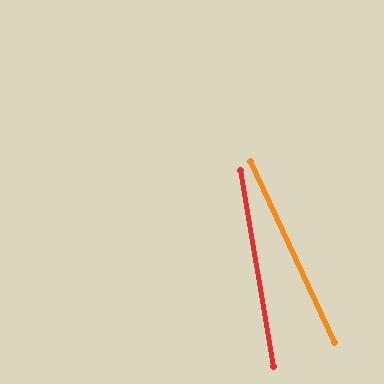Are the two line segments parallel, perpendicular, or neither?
Neither parallel nor perpendicular — they differ by about 15°.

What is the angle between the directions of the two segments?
Approximately 15 degrees.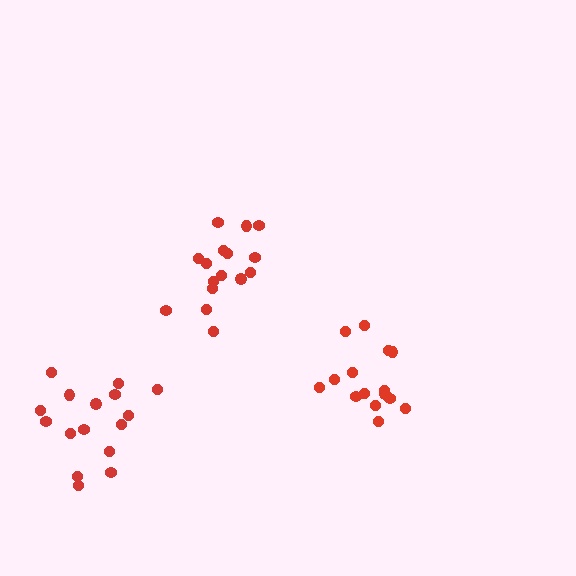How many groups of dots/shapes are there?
There are 3 groups.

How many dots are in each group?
Group 1: 15 dots, Group 2: 16 dots, Group 3: 16 dots (47 total).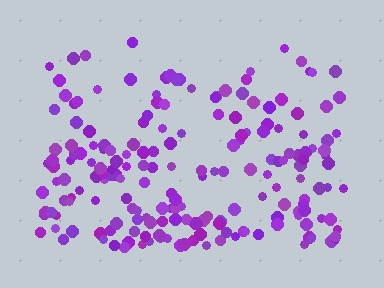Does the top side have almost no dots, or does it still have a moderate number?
Still a moderate number, just noticeably fewer than the bottom.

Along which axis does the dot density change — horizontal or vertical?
Vertical.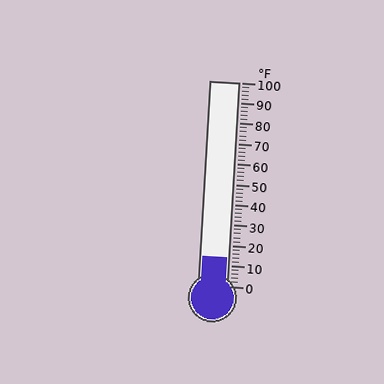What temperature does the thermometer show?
The thermometer shows approximately 14°F.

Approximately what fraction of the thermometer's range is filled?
The thermometer is filled to approximately 15% of its range.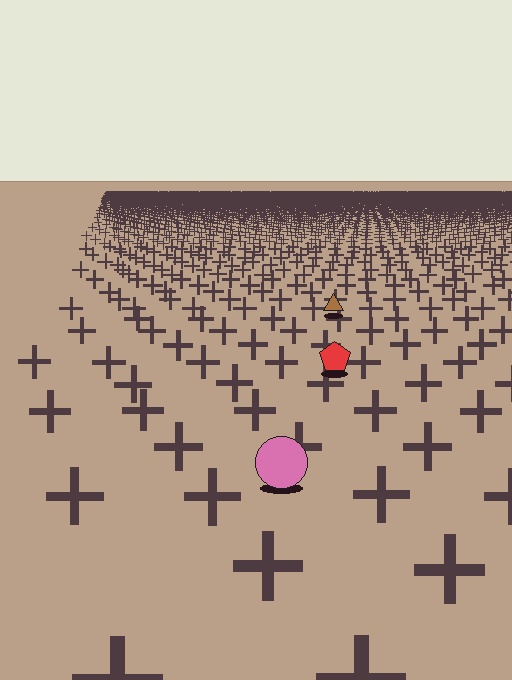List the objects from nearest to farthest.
From nearest to farthest: the pink circle, the red pentagon, the brown triangle.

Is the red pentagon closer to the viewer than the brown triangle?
Yes. The red pentagon is closer — you can tell from the texture gradient: the ground texture is coarser near it.